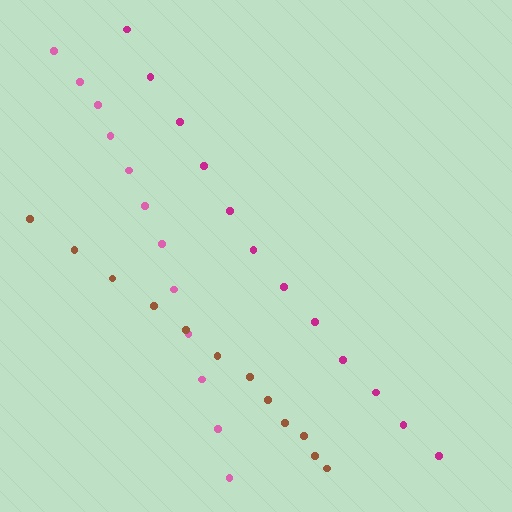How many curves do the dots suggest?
There are 3 distinct paths.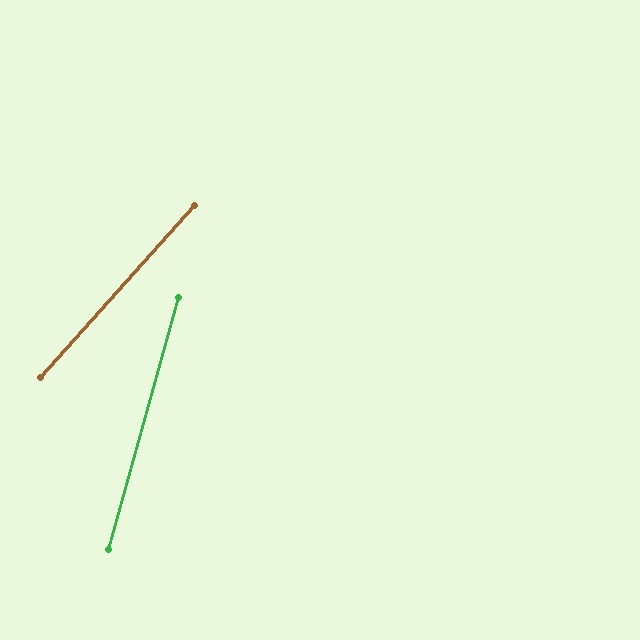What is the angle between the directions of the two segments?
Approximately 26 degrees.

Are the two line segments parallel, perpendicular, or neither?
Neither parallel nor perpendicular — they differ by about 26°.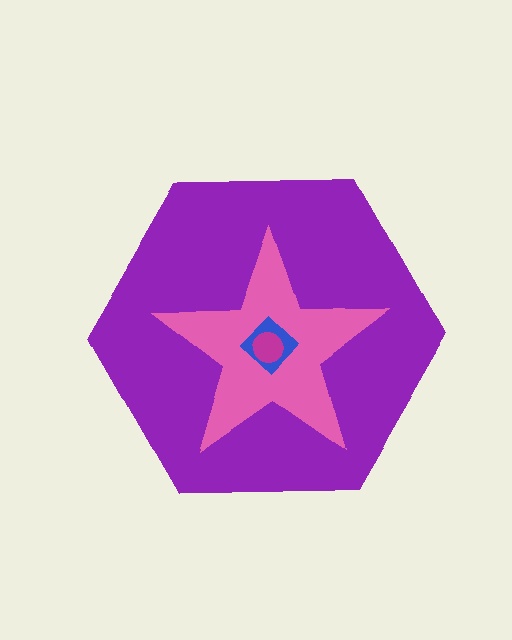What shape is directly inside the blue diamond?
The magenta circle.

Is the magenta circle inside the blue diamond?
Yes.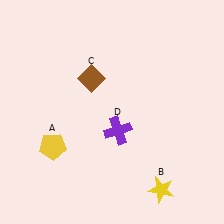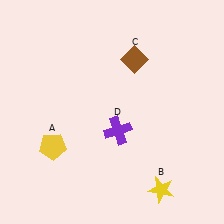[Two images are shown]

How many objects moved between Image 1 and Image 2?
1 object moved between the two images.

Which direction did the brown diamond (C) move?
The brown diamond (C) moved right.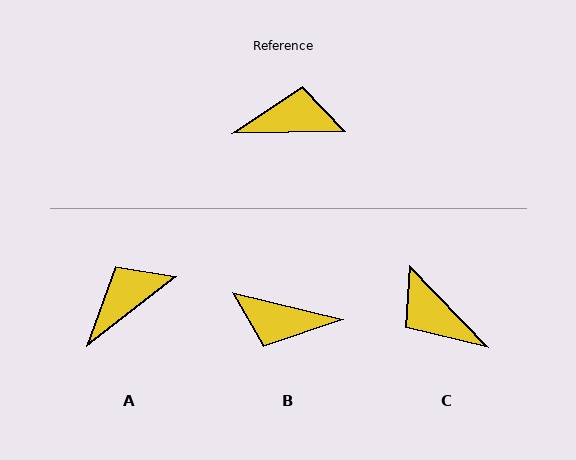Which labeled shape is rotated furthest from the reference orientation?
B, about 166 degrees away.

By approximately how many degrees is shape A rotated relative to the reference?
Approximately 37 degrees counter-clockwise.